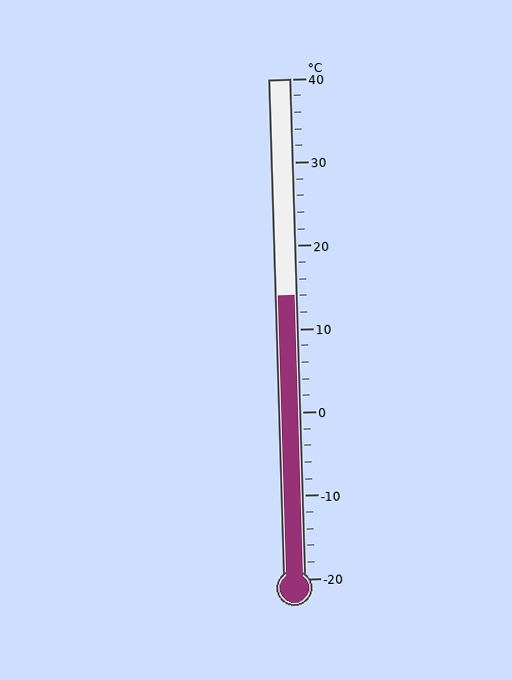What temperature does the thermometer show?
The thermometer shows approximately 14°C.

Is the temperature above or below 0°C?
The temperature is above 0°C.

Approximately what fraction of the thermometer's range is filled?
The thermometer is filled to approximately 55% of its range.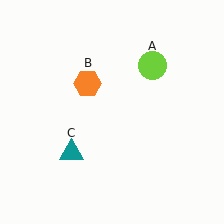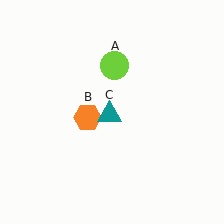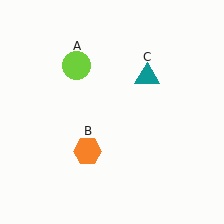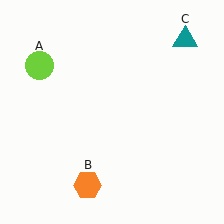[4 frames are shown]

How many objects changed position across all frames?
3 objects changed position: lime circle (object A), orange hexagon (object B), teal triangle (object C).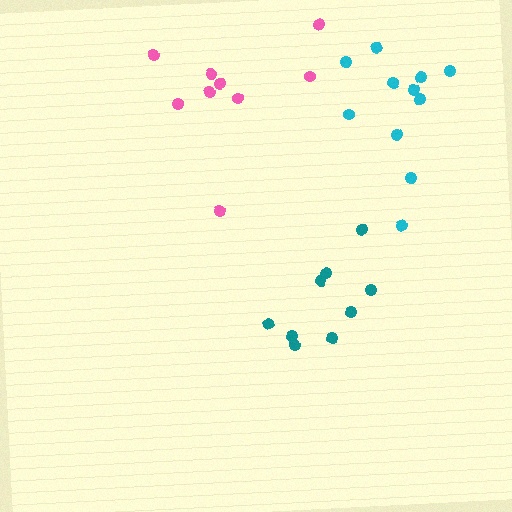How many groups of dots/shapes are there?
There are 3 groups.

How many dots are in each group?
Group 1: 9 dots, Group 2: 9 dots, Group 3: 11 dots (29 total).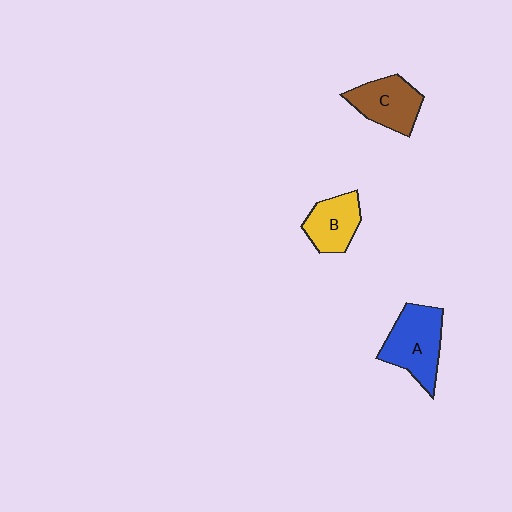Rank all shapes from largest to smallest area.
From largest to smallest: A (blue), C (brown), B (yellow).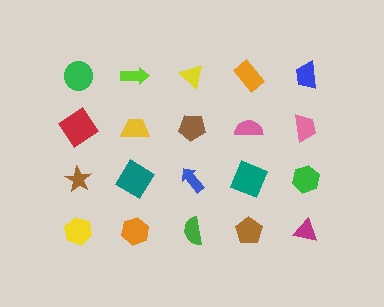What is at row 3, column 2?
A teal diamond.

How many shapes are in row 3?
5 shapes.